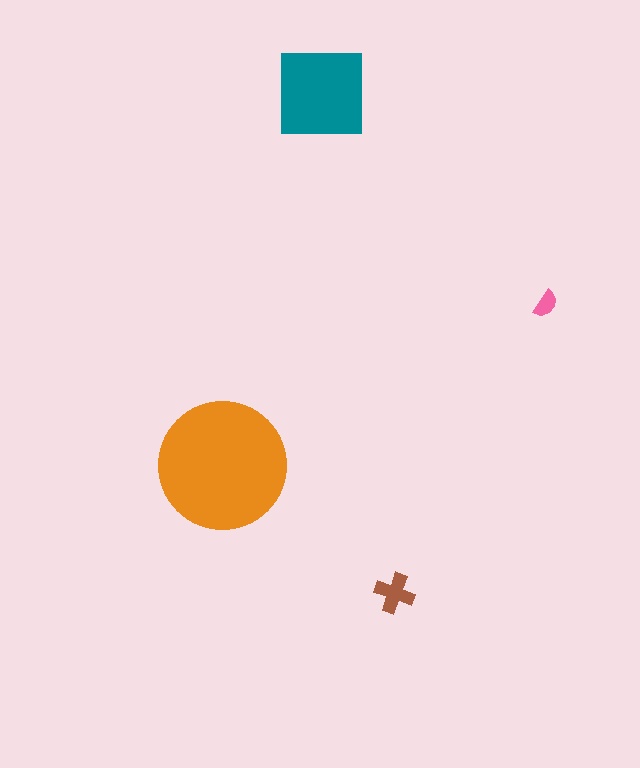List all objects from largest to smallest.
The orange circle, the teal square, the brown cross, the pink semicircle.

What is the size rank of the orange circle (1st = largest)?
1st.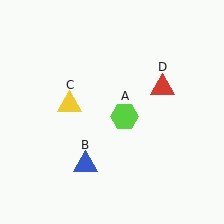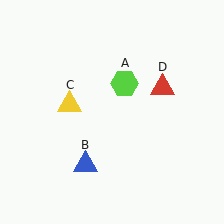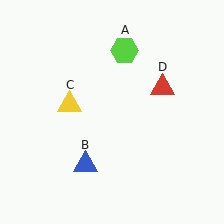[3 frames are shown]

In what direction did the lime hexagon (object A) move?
The lime hexagon (object A) moved up.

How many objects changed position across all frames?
1 object changed position: lime hexagon (object A).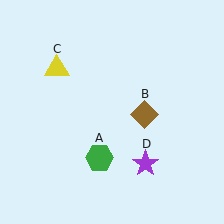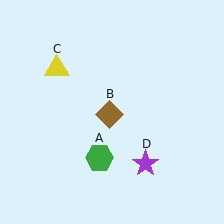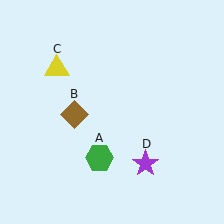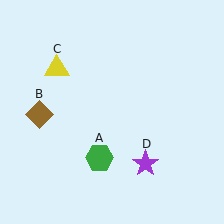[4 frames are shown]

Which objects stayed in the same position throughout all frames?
Green hexagon (object A) and yellow triangle (object C) and purple star (object D) remained stationary.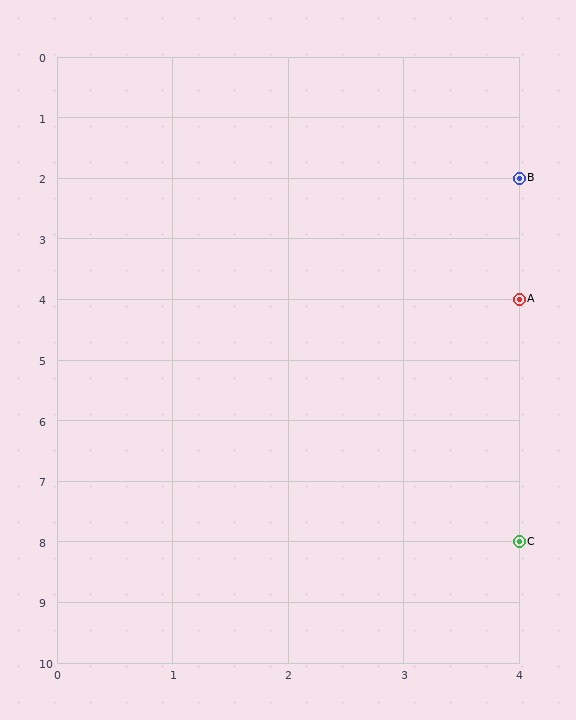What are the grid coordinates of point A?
Point A is at grid coordinates (4, 4).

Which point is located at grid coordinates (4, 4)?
Point A is at (4, 4).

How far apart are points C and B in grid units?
Points C and B are 6 rows apart.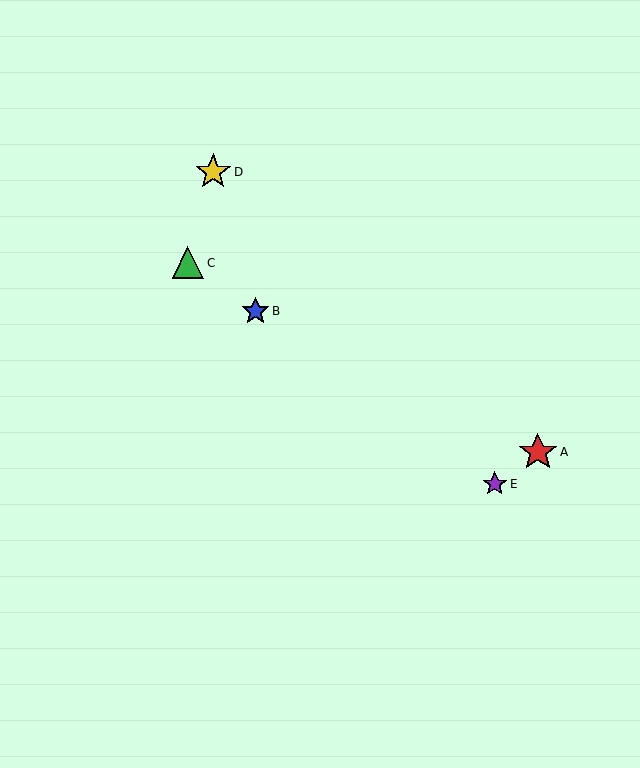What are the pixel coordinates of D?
Object D is at (213, 172).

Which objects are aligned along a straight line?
Objects B, C, E are aligned along a straight line.